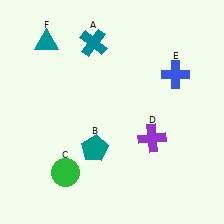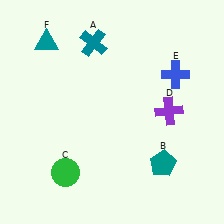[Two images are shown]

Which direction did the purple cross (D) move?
The purple cross (D) moved up.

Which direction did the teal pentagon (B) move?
The teal pentagon (B) moved right.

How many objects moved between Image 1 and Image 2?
2 objects moved between the two images.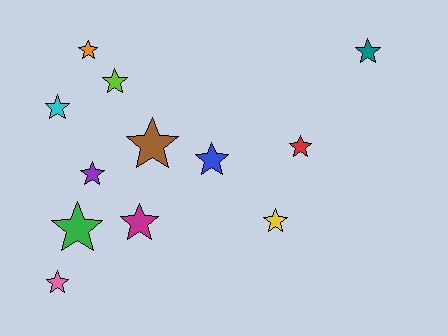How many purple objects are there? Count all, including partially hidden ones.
There is 1 purple object.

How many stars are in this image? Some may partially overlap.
There are 12 stars.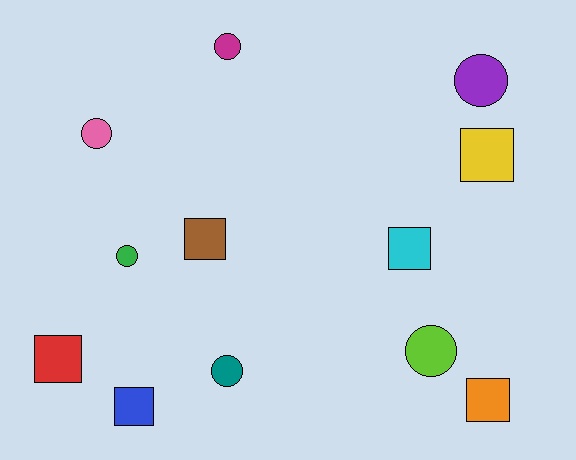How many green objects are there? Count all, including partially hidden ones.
There is 1 green object.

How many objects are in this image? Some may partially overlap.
There are 12 objects.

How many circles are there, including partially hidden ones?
There are 6 circles.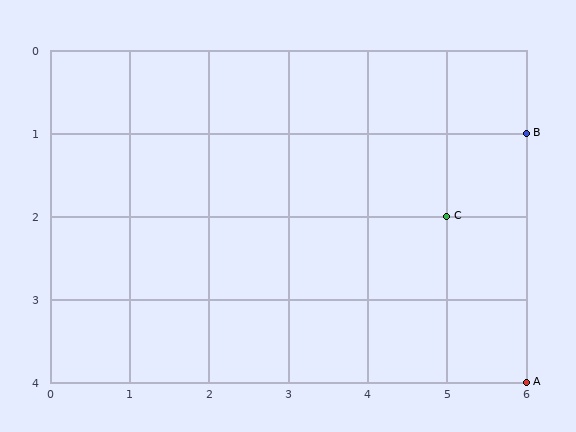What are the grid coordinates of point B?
Point B is at grid coordinates (6, 1).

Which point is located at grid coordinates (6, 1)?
Point B is at (6, 1).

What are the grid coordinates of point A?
Point A is at grid coordinates (6, 4).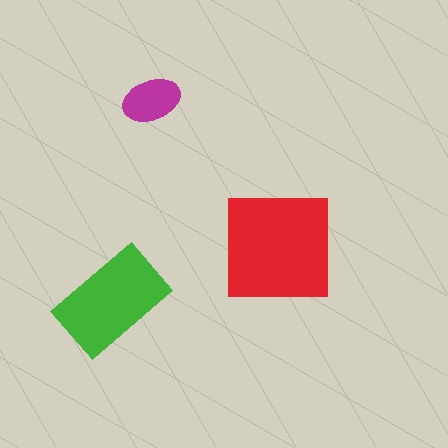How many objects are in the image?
There are 3 objects in the image.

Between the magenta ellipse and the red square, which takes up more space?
The red square.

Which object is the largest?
The red square.